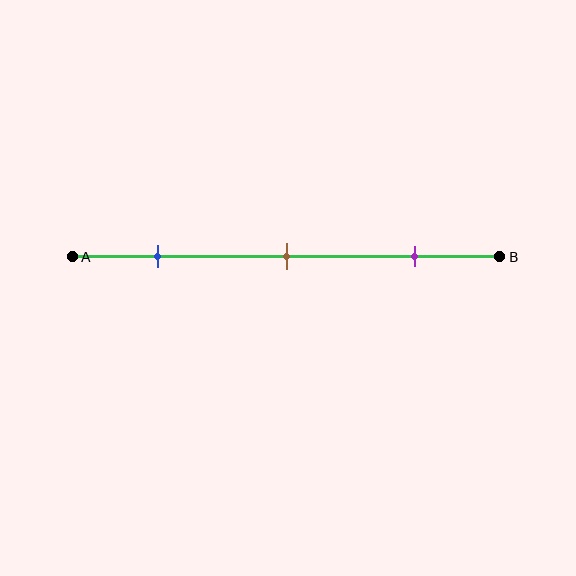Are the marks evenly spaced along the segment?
Yes, the marks are approximately evenly spaced.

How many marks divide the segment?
There are 3 marks dividing the segment.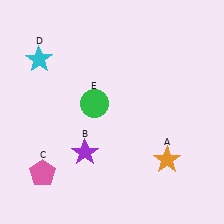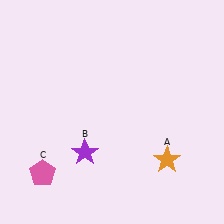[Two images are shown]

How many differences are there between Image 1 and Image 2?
There are 2 differences between the two images.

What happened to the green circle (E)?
The green circle (E) was removed in Image 2. It was in the top-left area of Image 1.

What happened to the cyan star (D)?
The cyan star (D) was removed in Image 2. It was in the top-left area of Image 1.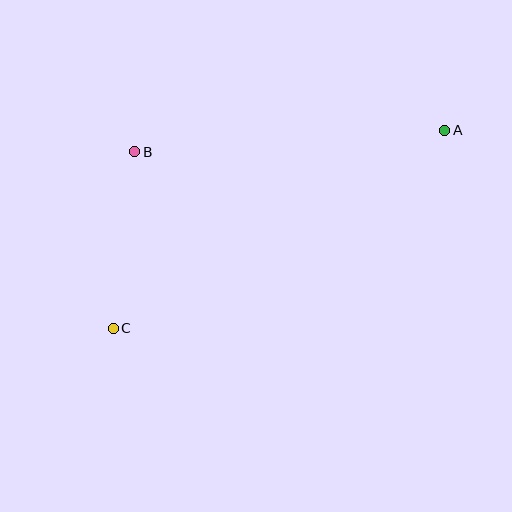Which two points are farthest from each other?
Points A and C are farthest from each other.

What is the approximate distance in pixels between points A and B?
The distance between A and B is approximately 311 pixels.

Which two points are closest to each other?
Points B and C are closest to each other.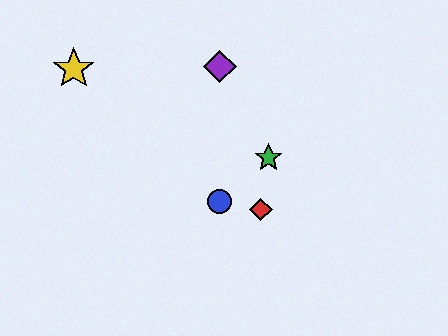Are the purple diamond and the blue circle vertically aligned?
Yes, both are at x≈220.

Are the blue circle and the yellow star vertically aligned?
No, the blue circle is at x≈220 and the yellow star is at x≈74.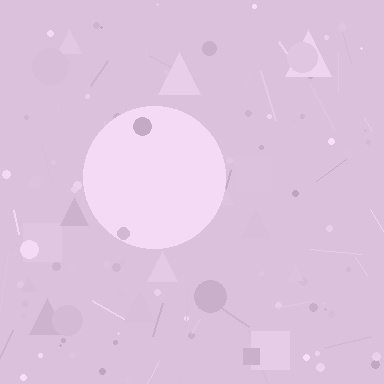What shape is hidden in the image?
A circle is hidden in the image.